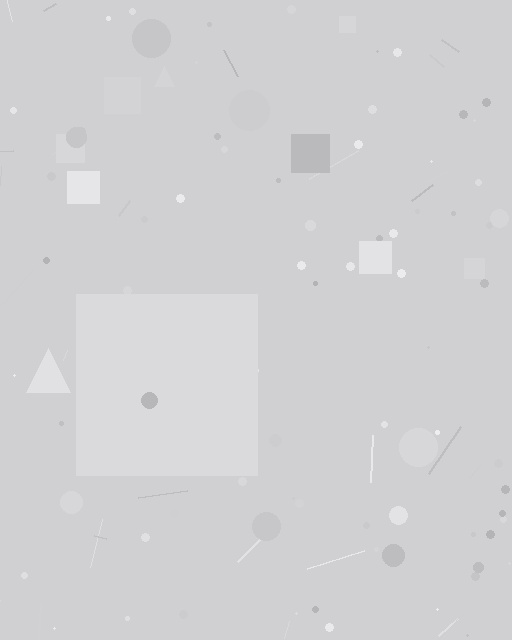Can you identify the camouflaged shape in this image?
The camouflaged shape is a square.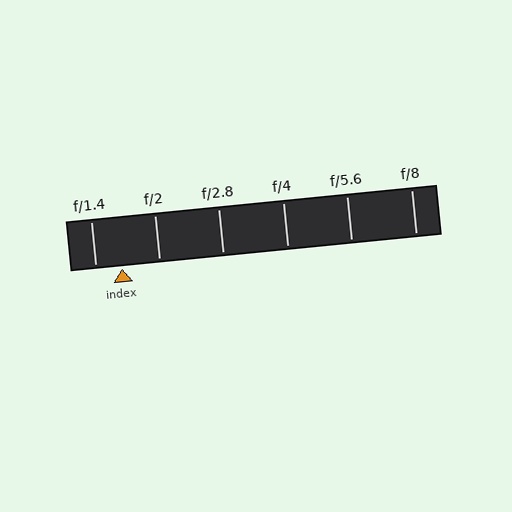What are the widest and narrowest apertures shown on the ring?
The widest aperture shown is f/1.4 and the narrowest is f/8.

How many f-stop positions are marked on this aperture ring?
There are 6 f-stop positions marked.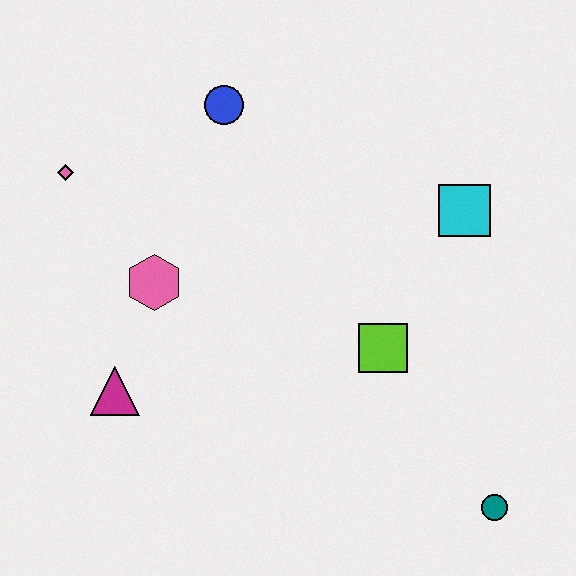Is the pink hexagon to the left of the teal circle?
Yes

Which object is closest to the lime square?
The cyan square is closest to the lime square.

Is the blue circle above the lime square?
Yes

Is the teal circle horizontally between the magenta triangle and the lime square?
No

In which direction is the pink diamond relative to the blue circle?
The pink diamond is to the left of the blue circle.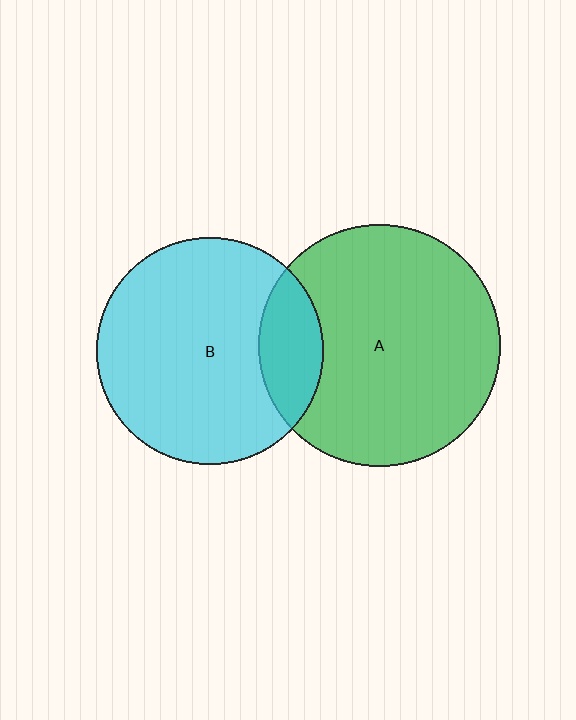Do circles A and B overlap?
Yes.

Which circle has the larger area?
Circle A (green).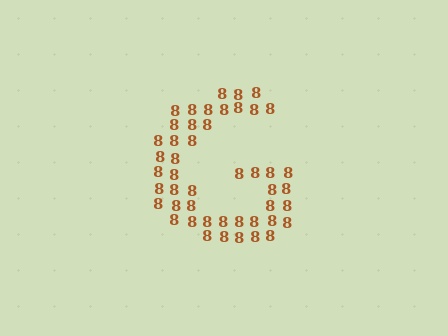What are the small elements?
The small elements are digit 8's.